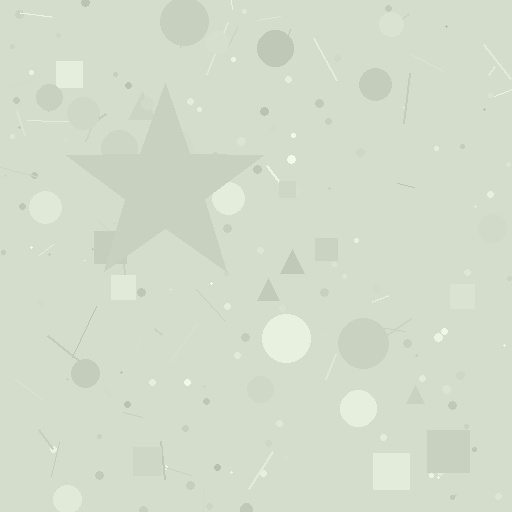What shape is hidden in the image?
A star is hidden in the image.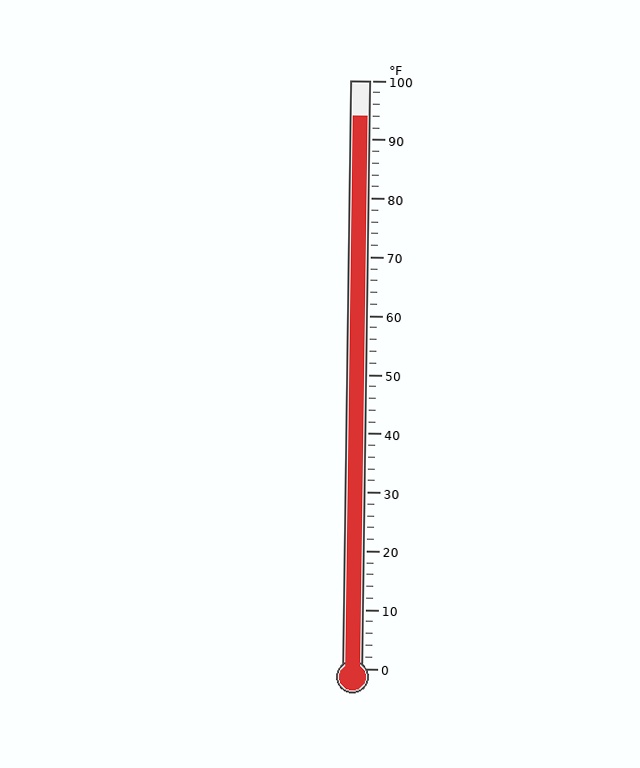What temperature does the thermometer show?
The thermometer shows approximately 94°F.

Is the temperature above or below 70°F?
The temperature is above 70°F.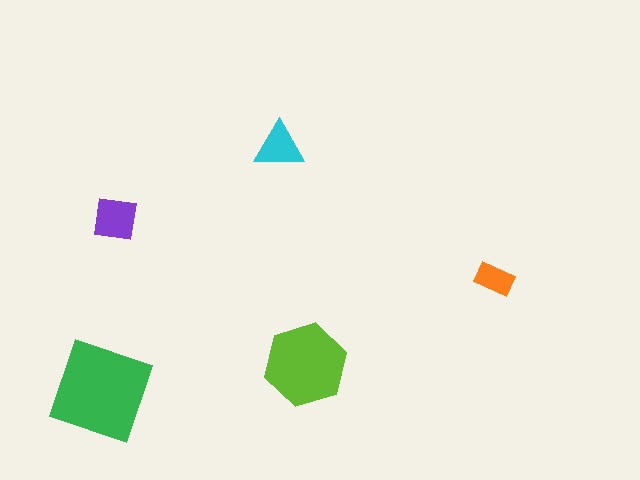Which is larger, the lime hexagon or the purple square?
The lime hexagon.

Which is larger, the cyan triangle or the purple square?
The purple square.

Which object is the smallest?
The orange rectangle.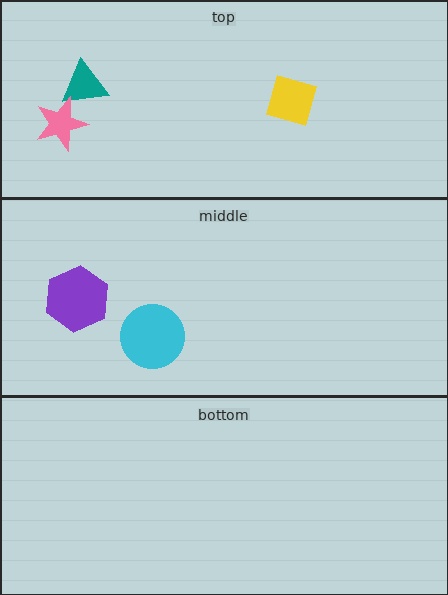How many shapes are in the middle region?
2.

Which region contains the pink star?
The top region.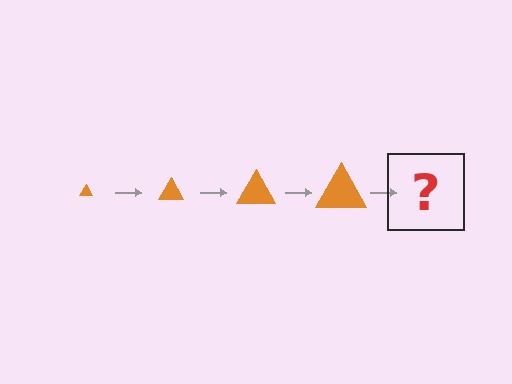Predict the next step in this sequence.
The next step is an orange triangle, larger than the previous one.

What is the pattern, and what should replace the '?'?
The pattern is that the triangle gets progressively larger each step. The '?' should be an orange triangle, larger than the previous one.